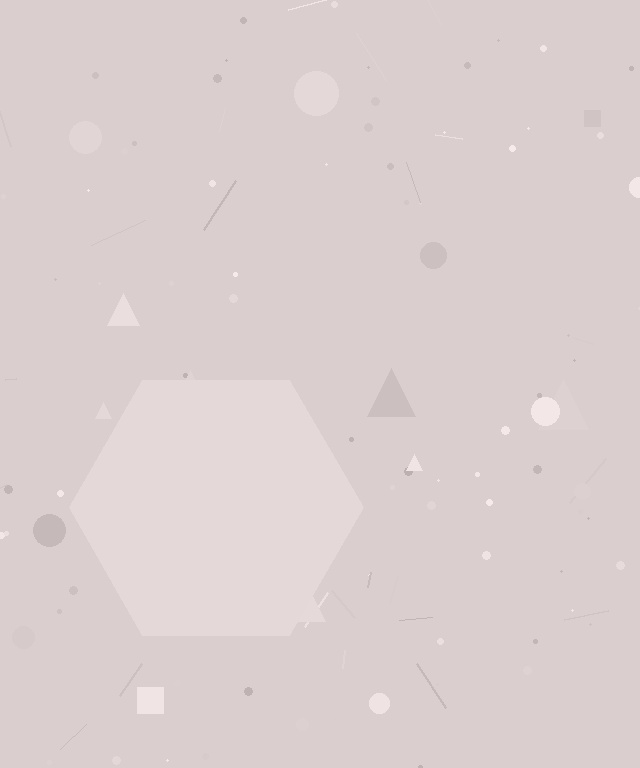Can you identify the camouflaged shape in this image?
The camouflaged shape is a hexagon.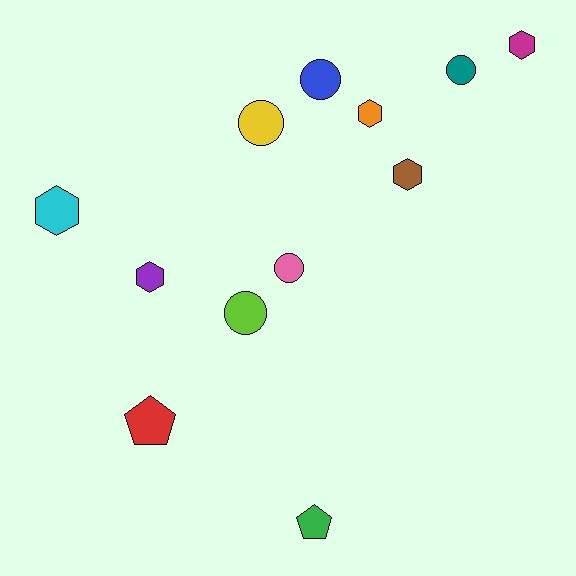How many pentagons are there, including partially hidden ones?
There are 2 pentagons.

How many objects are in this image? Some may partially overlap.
There are 12 objects.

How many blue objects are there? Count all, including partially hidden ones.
There is 1 blue object.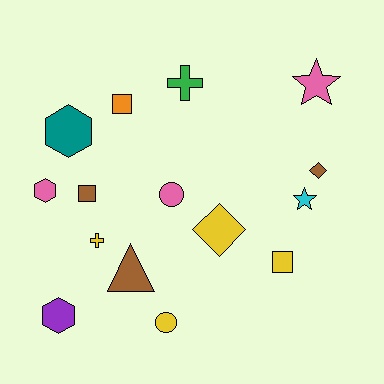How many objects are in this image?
There are 15 objects.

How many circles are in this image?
There are 2 circles.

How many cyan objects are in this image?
There is 1 cyan object.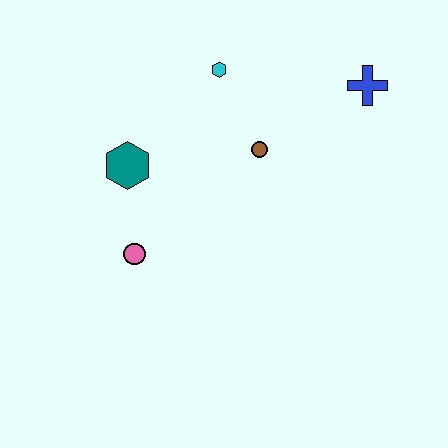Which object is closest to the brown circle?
The cyan hexagon is closest to the brown circle.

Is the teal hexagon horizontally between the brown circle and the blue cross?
No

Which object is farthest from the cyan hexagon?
The pink circle is farthest from the cyan hexagon.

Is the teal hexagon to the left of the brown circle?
Yes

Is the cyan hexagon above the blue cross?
Yes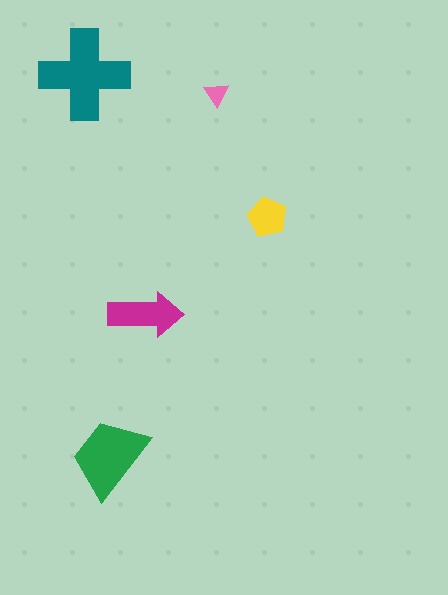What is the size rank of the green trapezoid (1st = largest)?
2nd.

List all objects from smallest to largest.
The pink triangle, the yellow pentagon, the magenta arrow, the green trapezoid, the teal cross.